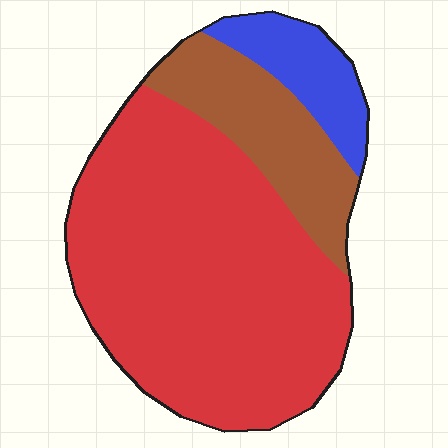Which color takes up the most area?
Red, at roughly 70%.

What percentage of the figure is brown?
Brown covers about 20% of the figure.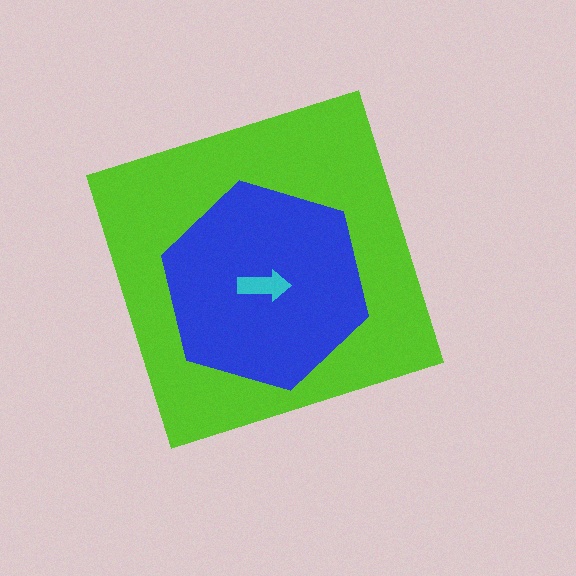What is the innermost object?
The cyan arrow.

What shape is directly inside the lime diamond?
The blue hexagon.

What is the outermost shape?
The lime diamond.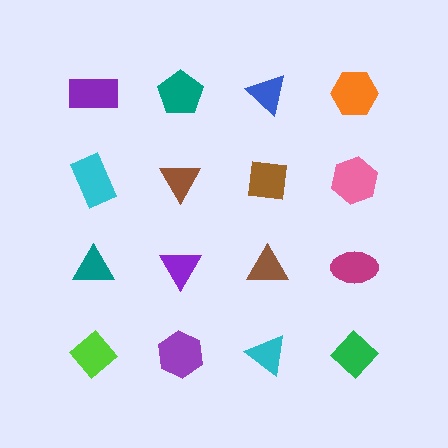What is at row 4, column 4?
A green diamond.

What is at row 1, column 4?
An orange hexagon.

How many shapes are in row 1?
4 shapes.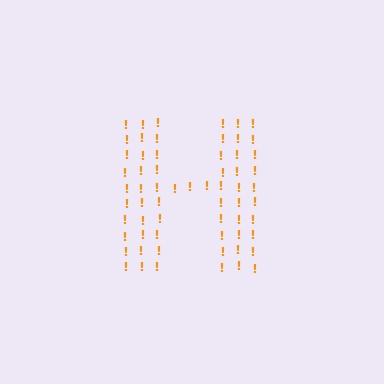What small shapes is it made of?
It is made of small exclamation marks.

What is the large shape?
The large shape is the letter H.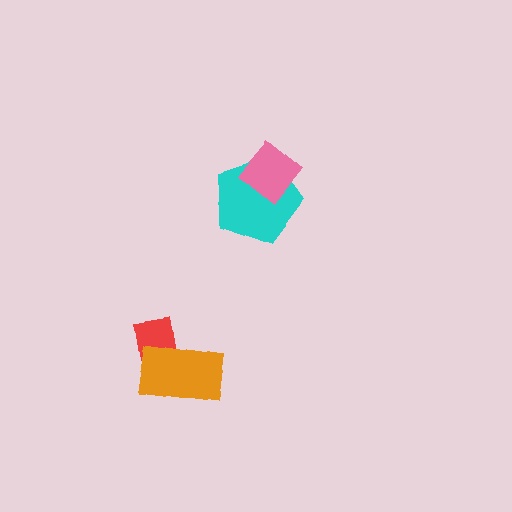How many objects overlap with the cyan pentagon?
1 object overlaps with the cyan pentagon.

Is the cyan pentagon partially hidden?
Yes, it is partially covered by another shape.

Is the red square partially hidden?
Yes, it is partially covered by another shape.